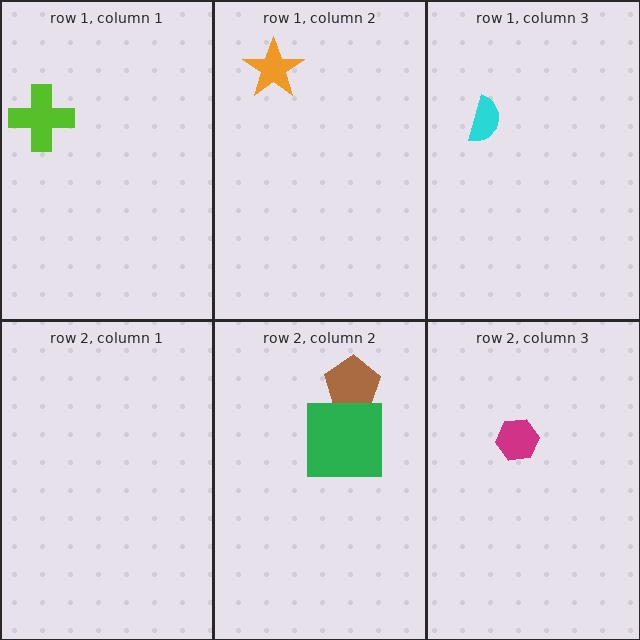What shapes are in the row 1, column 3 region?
The cyan semicircle.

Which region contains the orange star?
The row 1, column 2 region.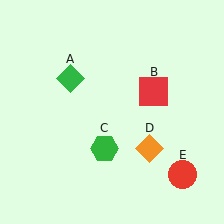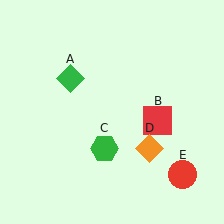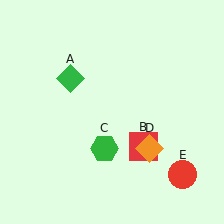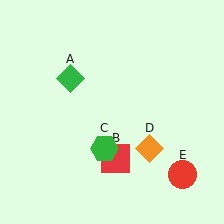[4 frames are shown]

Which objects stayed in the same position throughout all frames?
Green diamond (object A) and green hexagon (object C) and orange diamond (object D) and red circle (object E) remained stationary.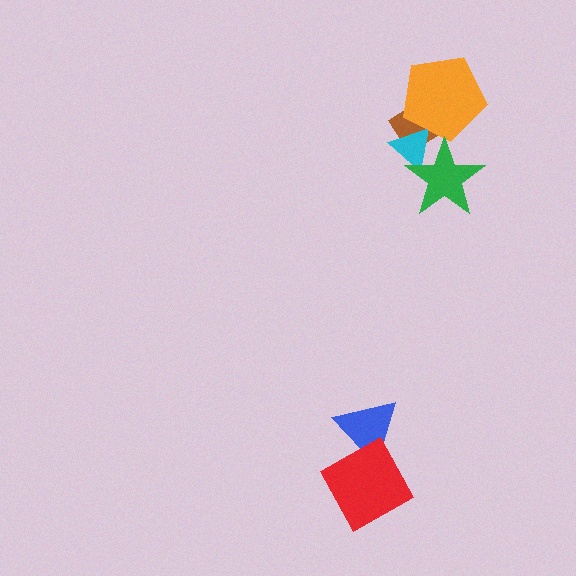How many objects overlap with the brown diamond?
3 objects overlap with the brown diamond.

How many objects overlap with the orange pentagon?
2 objects overlap with the orange pentagon.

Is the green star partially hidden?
No, no other shape covers it.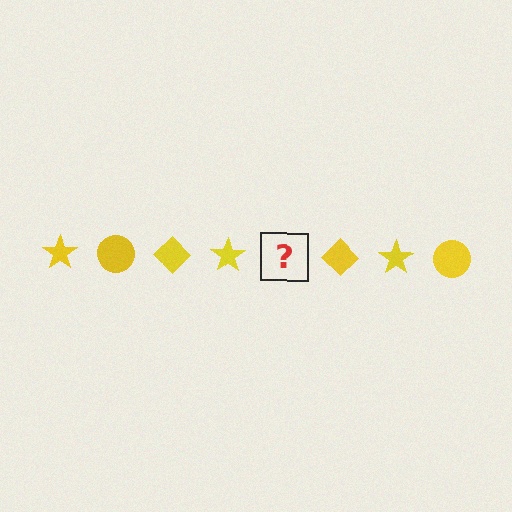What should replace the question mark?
The question mark should be replaced with a yellow circle.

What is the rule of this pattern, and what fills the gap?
The rule is that the pattern cycles through star, circle, diamond shapes in yellow. The gap should be filled with a yellow circle.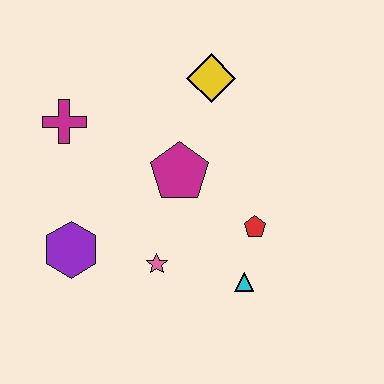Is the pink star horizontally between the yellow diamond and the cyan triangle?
No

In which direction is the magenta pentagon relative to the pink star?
The magenta pentagon is above the pink star.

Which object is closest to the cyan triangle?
The red pentagon is closest to the cyan triangle.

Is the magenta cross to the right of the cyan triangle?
No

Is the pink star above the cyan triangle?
Yes